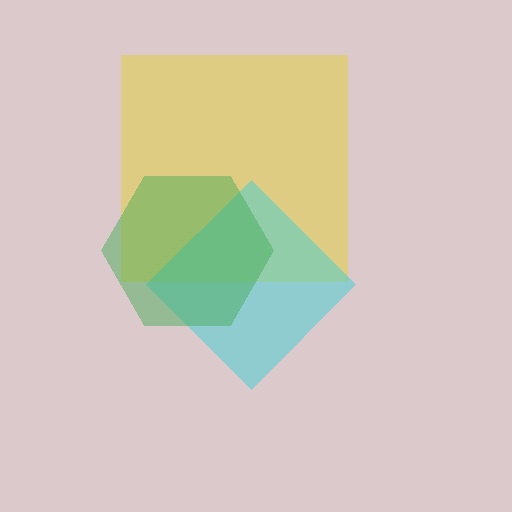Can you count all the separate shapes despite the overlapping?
Yes, there are 3 separate shapes.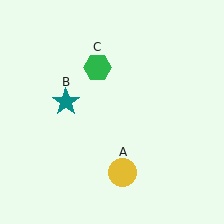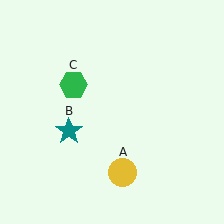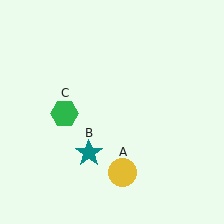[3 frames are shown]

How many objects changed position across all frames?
2 objects changed position: teal star (object B), green hexagon (object C).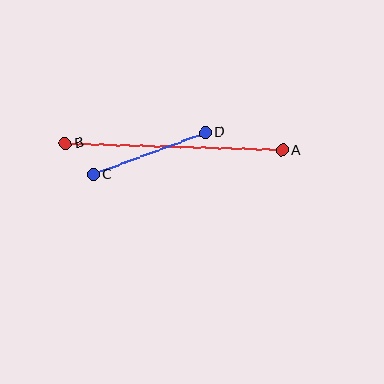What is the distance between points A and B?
The distance is approximately 217 pixels.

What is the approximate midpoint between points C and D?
The midpoint is at approximately (149, 154) pixels.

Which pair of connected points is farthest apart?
Points A and B are farthest apart.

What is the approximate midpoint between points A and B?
The midpoint is at approximately (174, 147) pixels.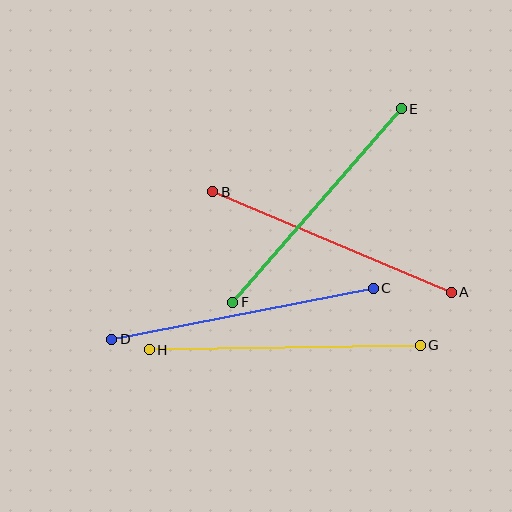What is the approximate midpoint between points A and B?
The midpoint is at approximately (332, 242) pixels.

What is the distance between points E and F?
The distance is approximately 256 pixels.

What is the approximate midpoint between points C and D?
The midpoint is at approximately (242, 314) pixels.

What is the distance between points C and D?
The distance is approximately 267 pixels.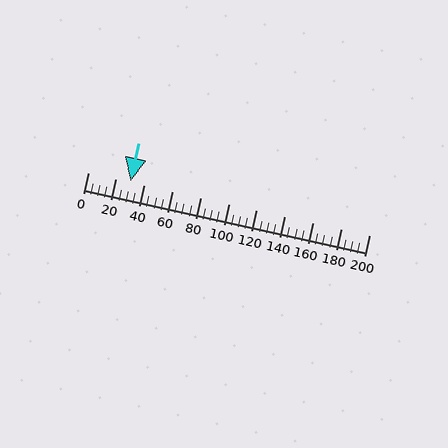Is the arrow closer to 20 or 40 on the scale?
The arrow is closer to 40.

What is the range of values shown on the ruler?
The ruler shows values from 0 to 200.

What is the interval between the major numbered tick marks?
The major tick marks are spaced 20 units apart.